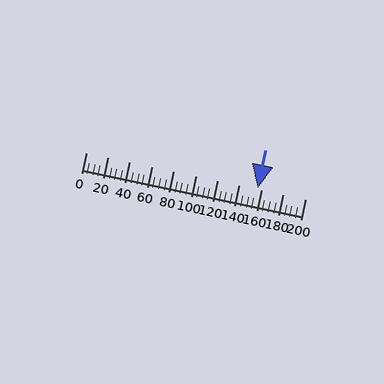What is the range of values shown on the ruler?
The ruler shows values from 0 to 200.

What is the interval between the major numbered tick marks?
The major tick marks are spaced 20 units apart.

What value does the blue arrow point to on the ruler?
The blue arrow points to approximately 157.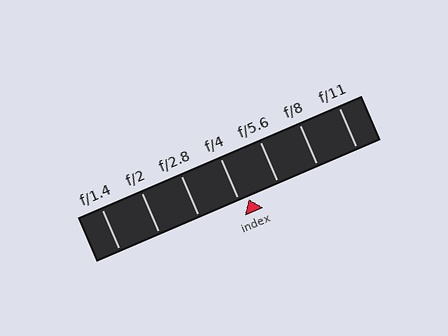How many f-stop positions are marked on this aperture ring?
There are 7 f-stop positions marked.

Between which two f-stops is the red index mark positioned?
The index mark is between f/4 and f/5.6.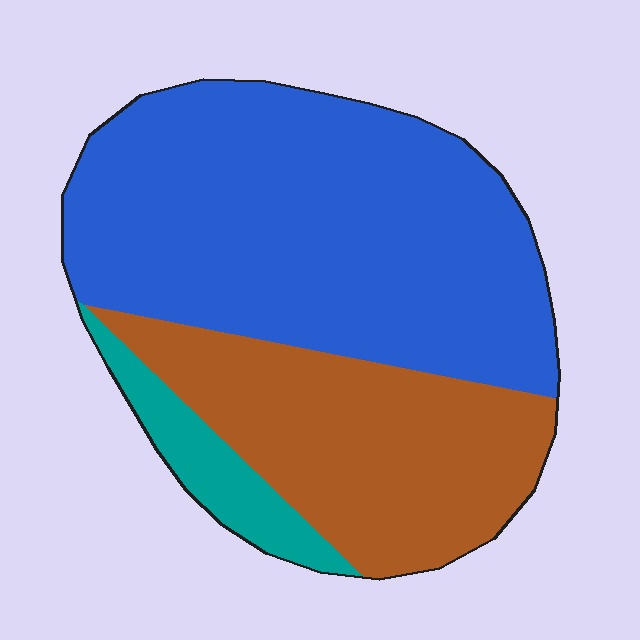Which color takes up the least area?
Teal, at roughly 10%.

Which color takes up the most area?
Blue, at roughly 60%.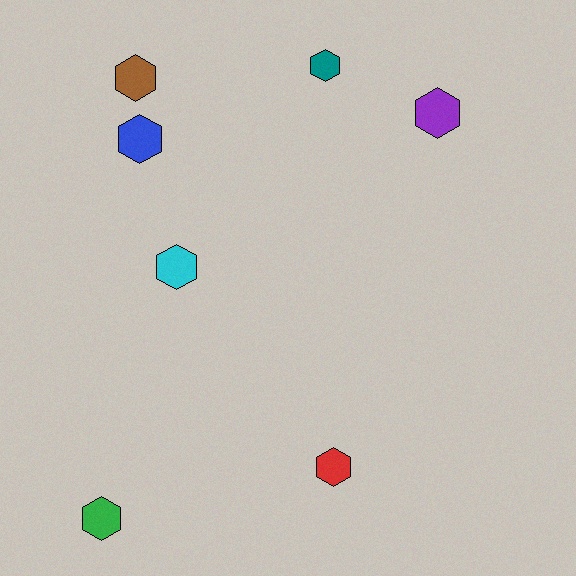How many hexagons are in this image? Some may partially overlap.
There are 7 hexagons.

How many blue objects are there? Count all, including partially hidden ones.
There is 1 blue object.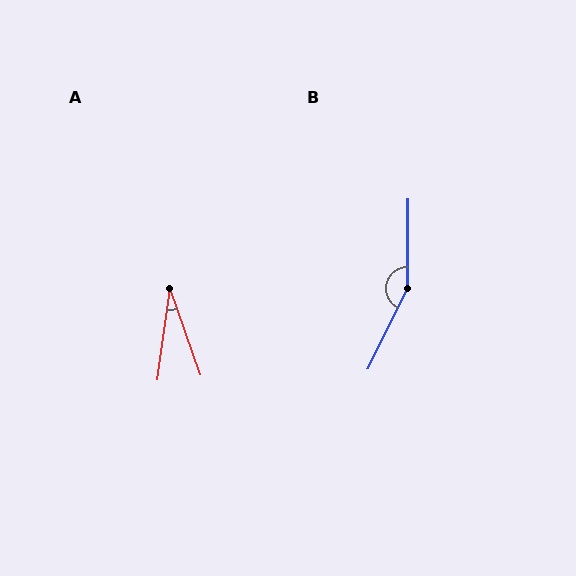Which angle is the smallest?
A, at approximately 27 degrees.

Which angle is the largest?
B, at approximately 154 degrees.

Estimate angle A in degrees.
Approximately 27 degrees.